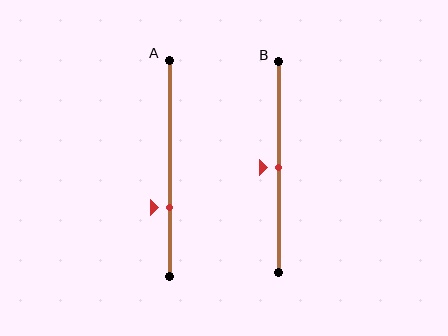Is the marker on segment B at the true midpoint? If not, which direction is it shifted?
Yes, the marker on segment B is at the true midpoint.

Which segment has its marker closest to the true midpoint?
Segment B has its marker closest to the true midpoint.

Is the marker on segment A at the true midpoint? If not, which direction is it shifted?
No, the marker on segment A is shifted downward by about 18% of the segment length.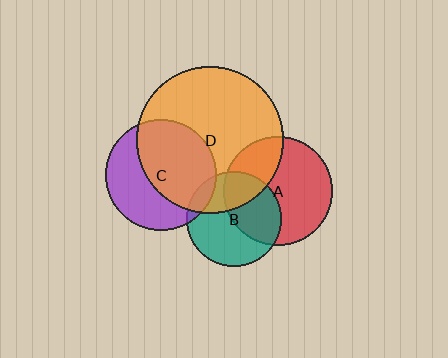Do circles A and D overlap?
Yes.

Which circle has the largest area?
Circle D (orange).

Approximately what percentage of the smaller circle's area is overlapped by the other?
Approximately 30%.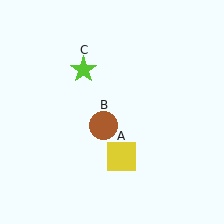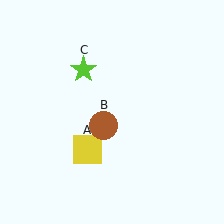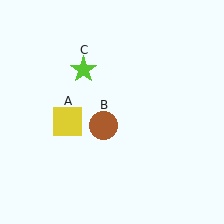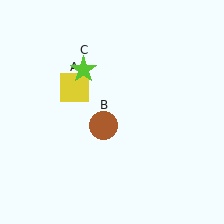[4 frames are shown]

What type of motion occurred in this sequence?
The yellow square (object A) rotated clockwise around the center of the scene.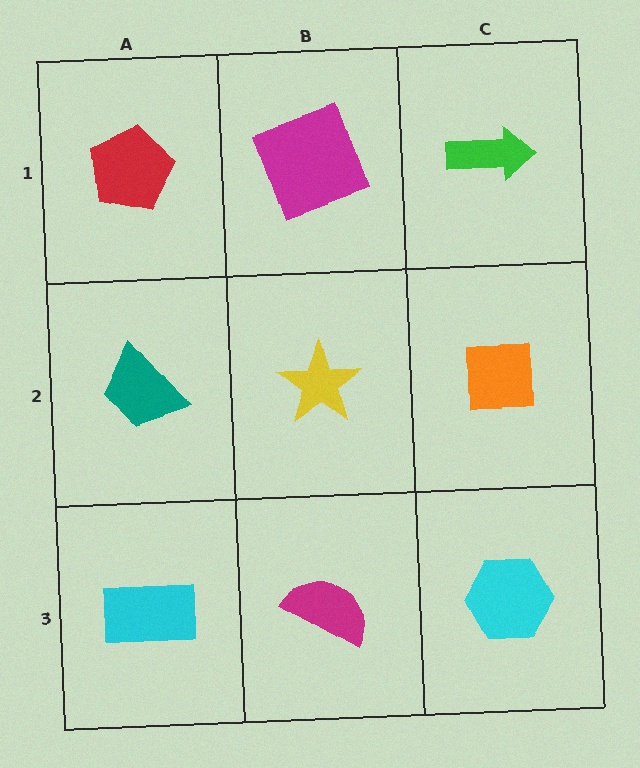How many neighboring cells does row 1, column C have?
2.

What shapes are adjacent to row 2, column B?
A magenta square (row 1, column B), a magenta semicircle (row 3, column B), a teal trapezoid (row 2, column A), an orange square (row 2, column C).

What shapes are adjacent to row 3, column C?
An orange square (row 2, column C), a magenta semicircle (row 3, column B).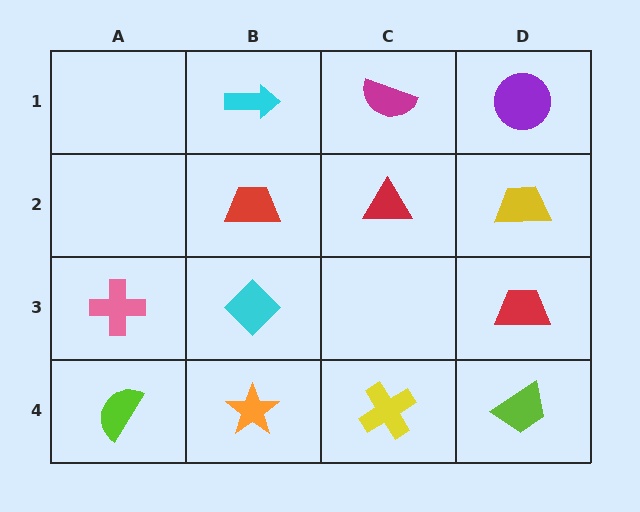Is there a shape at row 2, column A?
No, that cell is empty.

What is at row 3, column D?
A red trapezoid.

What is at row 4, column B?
An orange star.